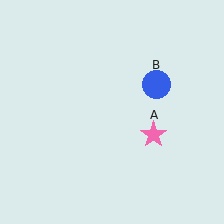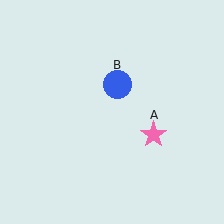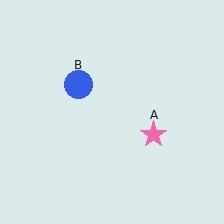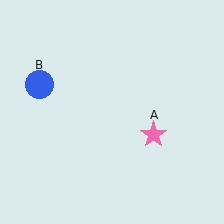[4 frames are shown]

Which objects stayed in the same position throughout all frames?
Pink star (object A) remained stationary.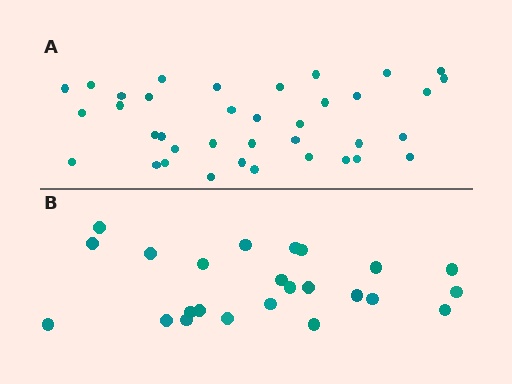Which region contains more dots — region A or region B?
Region A (the top region) has more dots.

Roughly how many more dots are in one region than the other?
Region A has approximately 15 more dots than region B.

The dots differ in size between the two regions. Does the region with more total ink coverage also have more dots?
No. Region B has more total ink coverage because its dots are larger, but region A actually contains more individual dots. Total area can be misleading — the number of items is what matters here.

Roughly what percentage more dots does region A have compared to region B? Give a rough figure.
About 55% more.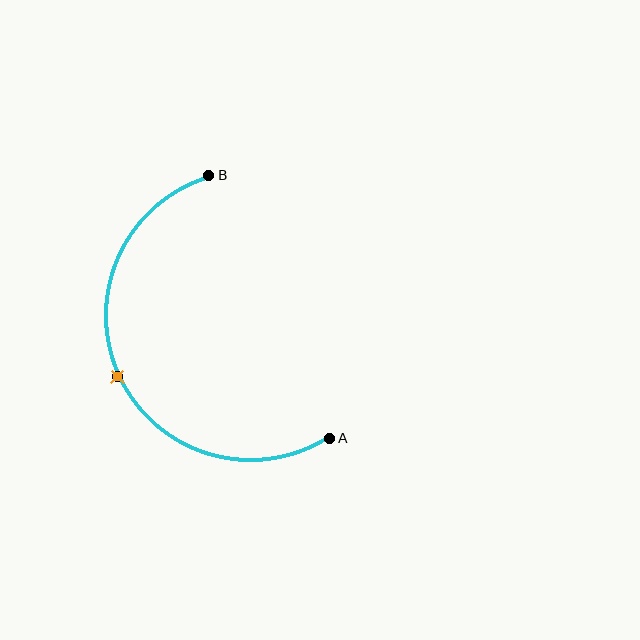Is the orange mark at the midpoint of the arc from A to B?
Yes. The orange mark lies on the arc at equal arc-length from both A and B — it is the arc midpoint.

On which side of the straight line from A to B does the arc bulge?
The arc bulges to the left of the straight line connecting A and B.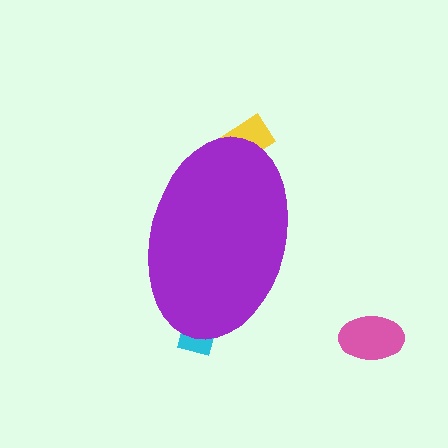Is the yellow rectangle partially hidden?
Yes, the yellow rectangle is partially hidden behind the purple ellipse.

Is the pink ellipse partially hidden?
No, the pink ellipse is fully visible.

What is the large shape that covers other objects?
A purple ellipse.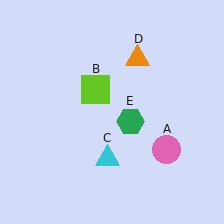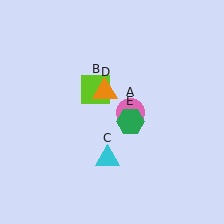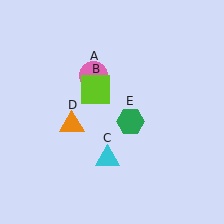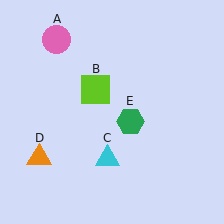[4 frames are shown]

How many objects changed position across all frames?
2 objects changed position: pink circle (object A), orange triangle (object D).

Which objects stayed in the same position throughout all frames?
Lime square (object B) and cyan triangle (object C) and green hexagon (object E) remained stationary.